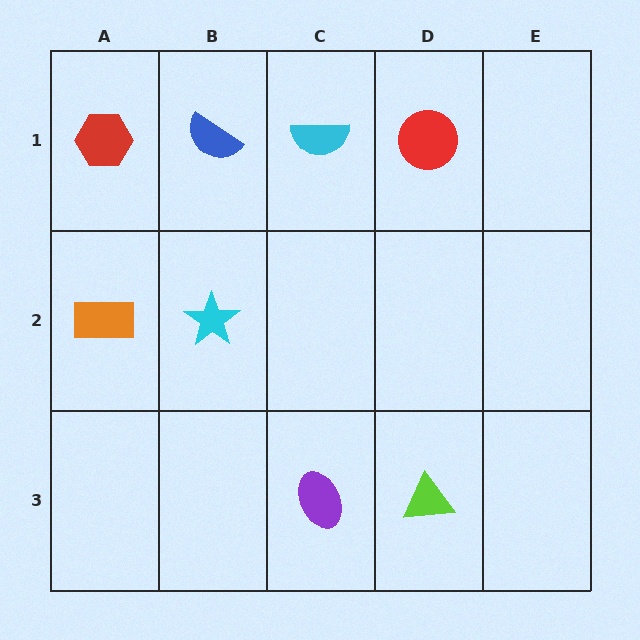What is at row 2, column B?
A cyan star.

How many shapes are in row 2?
2 shapes.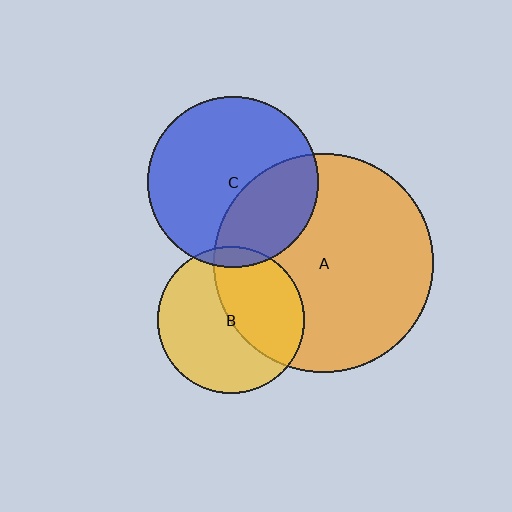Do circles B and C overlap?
Yes.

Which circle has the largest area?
Circle A (orange).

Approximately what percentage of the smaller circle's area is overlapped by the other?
Approximately 5%.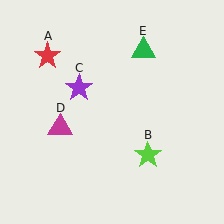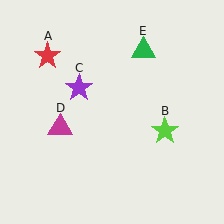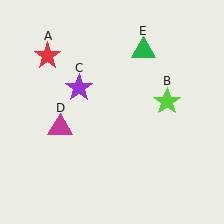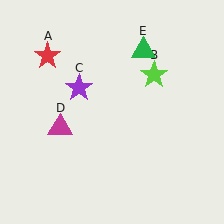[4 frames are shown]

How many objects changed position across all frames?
1 object changed position: lime star (object B).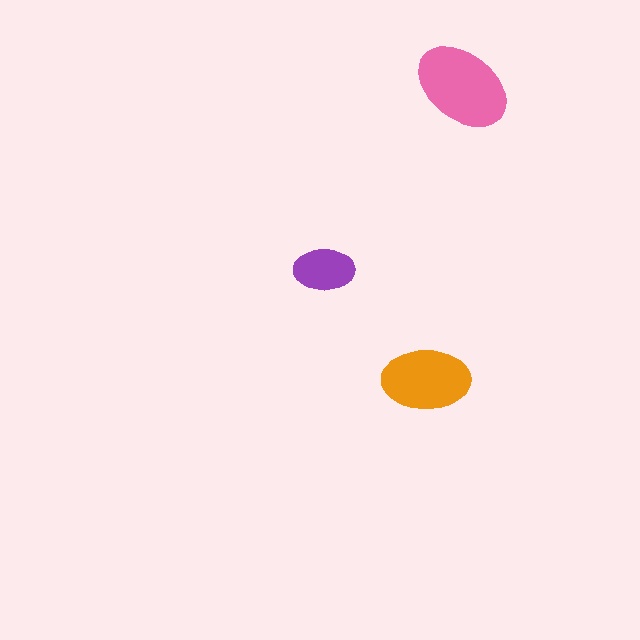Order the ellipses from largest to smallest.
the pink one, the orange one, the purple one.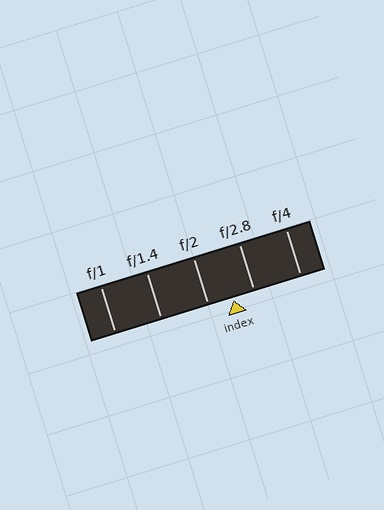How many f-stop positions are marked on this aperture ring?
There are 5 f-stop positions marked.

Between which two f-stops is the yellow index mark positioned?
The index mark is between f/2 and f/2.8.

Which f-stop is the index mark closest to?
The index mark is closest to f/2.8.